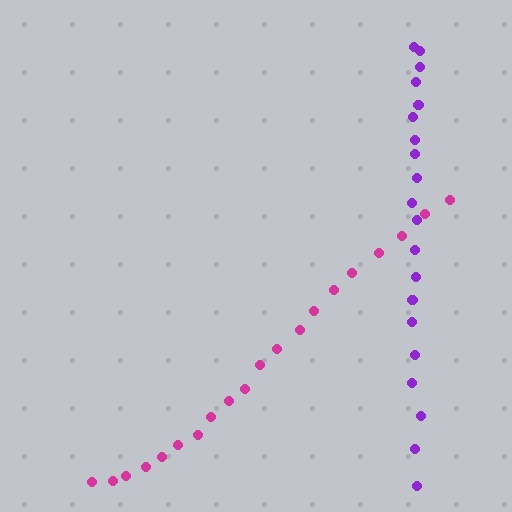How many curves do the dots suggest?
There are 2 distinct paths.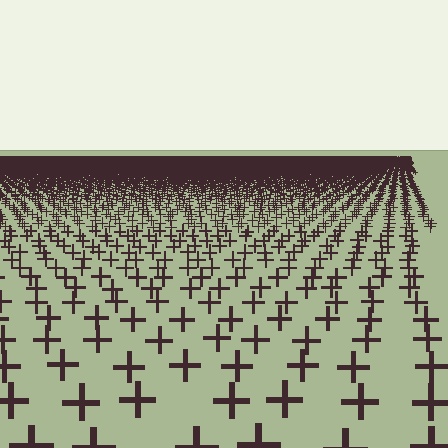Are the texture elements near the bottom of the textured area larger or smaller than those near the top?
Larger. Near the bottom, elements are closer to the viewer and appear at a bigger on-screen size.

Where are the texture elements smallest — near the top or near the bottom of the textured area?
Near the top.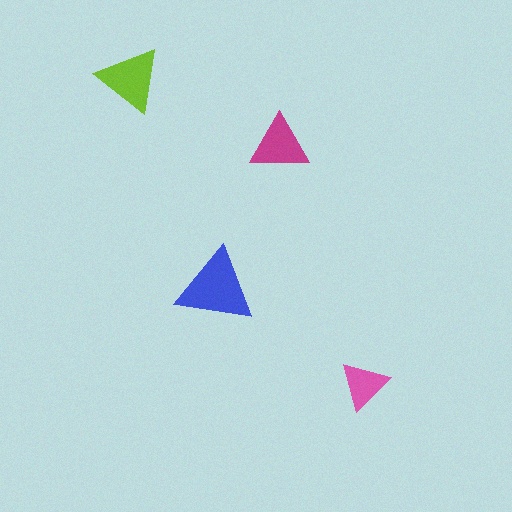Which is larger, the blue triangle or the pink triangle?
The blue one.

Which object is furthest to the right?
The pink triangle is rightmost.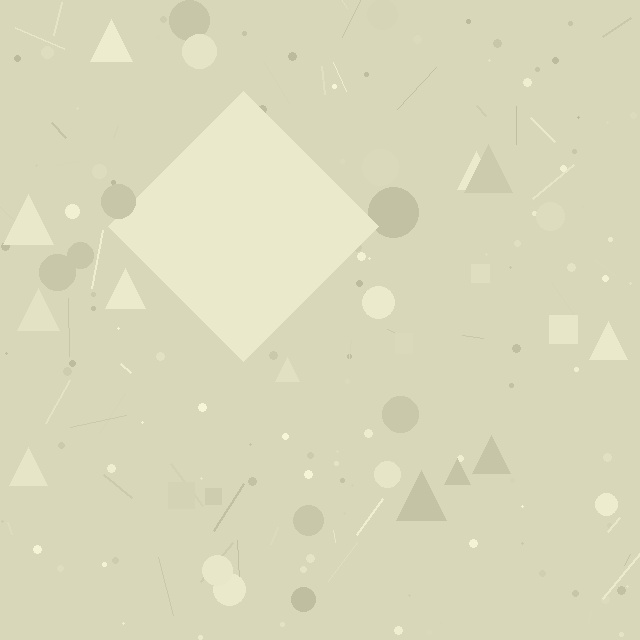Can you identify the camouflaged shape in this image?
The camouflaged shape is a diamond.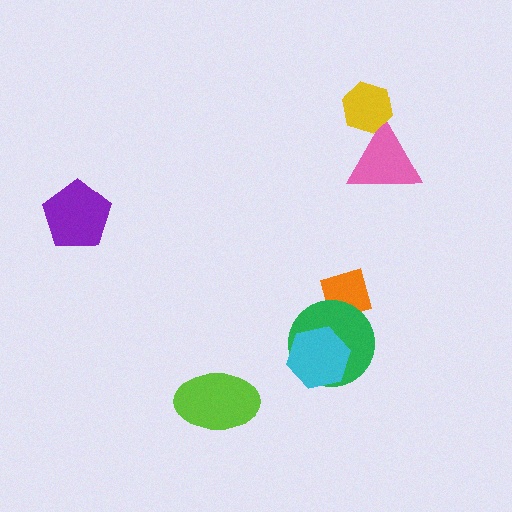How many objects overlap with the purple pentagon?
0 objects overlap with the purple pentagon.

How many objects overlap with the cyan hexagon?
1 object overlaps with the cyan hexagon.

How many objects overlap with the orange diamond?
1 object overlaps with the orange diamond.